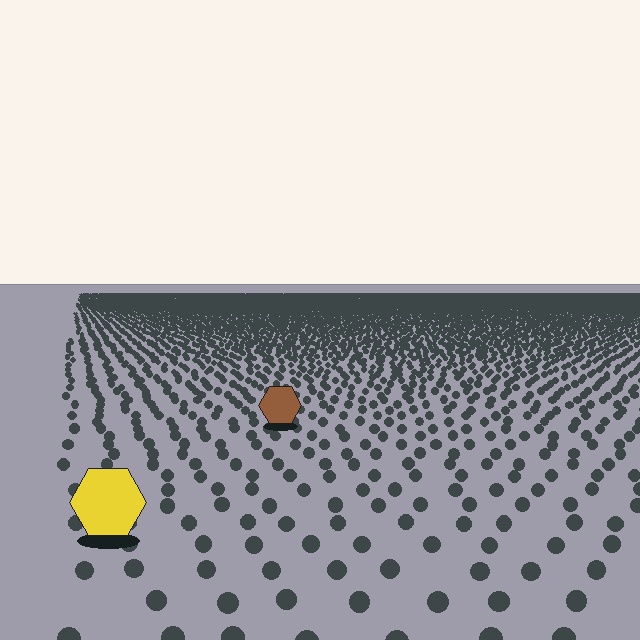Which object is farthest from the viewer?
The brown hexagon is farthest from the viewer. It appears smaller and the ground texture around it is denser.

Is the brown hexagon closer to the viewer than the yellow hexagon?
No. The yellow hexagon is closer — you can tell from the texture gradient: the ground texture is coarser near it.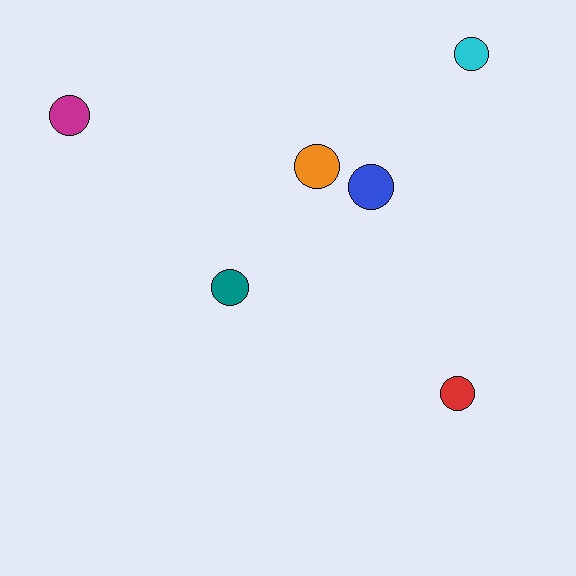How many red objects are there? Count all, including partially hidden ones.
There is 1 red object.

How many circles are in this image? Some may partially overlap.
There are 6 circles.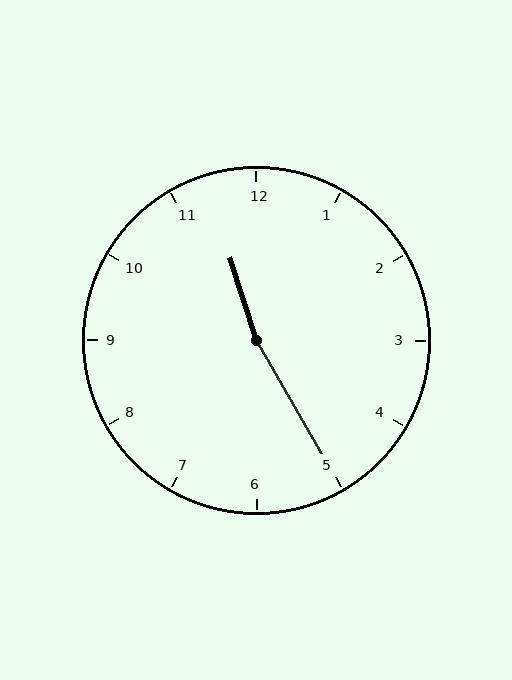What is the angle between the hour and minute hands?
Approximately 168 degrees.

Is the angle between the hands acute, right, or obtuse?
It is obtuse.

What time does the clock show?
11:25.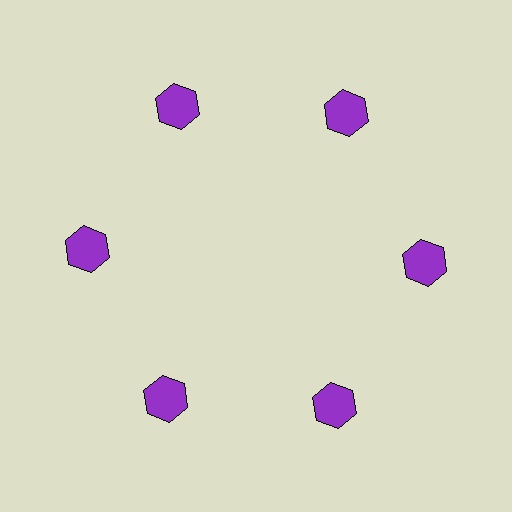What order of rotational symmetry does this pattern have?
This pattern has 6-fold rotational symmetry.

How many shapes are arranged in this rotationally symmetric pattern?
There are 6 shapes, arranged in 6 groups of 1.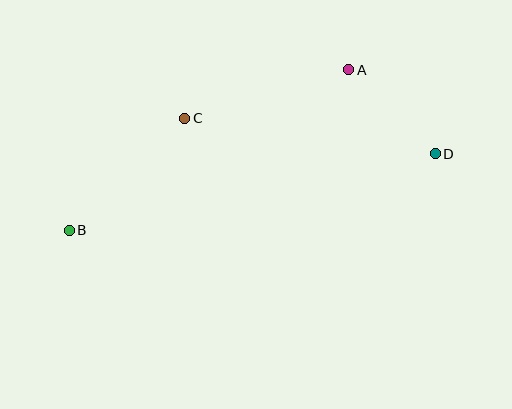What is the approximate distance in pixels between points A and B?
The distance between A and B is approximately 323 pixels.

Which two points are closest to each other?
Points A and D are closest to each other.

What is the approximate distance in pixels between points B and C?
The distance between B and C is approximately 161 pixels.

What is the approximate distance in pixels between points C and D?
The distance between C and D is approximately 253 pixels.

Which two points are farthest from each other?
Points B and D are farthest from each other.